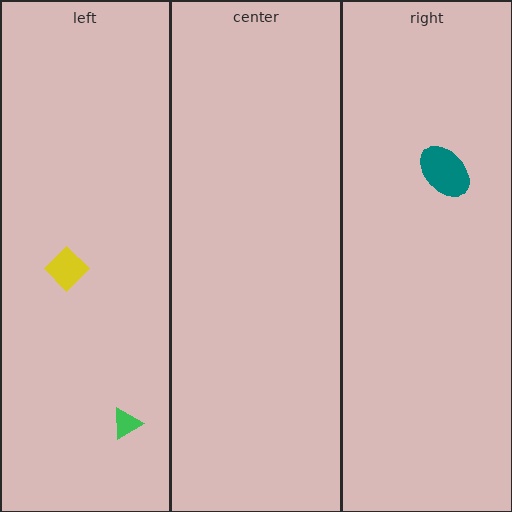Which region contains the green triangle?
The left region.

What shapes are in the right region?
The teal ellipse.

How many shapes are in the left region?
2.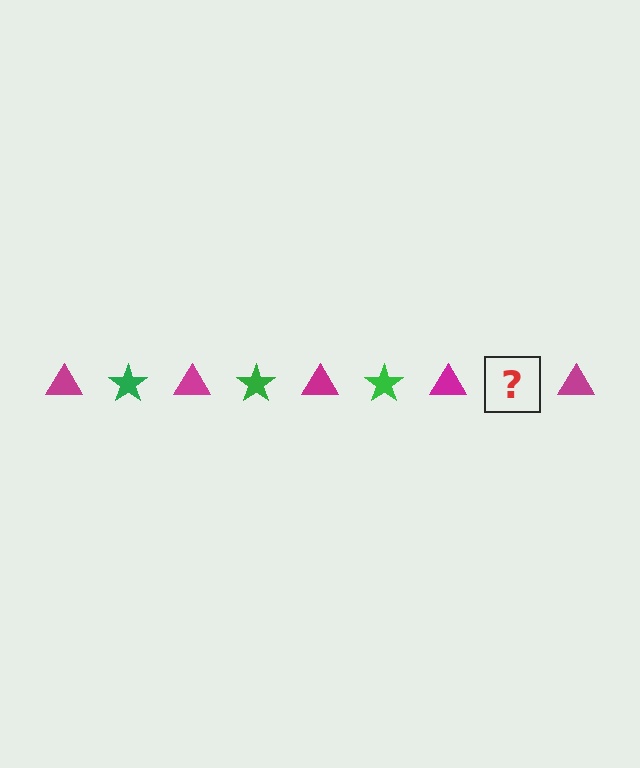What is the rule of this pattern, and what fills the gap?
The rule is that the pattern alternates between magenta triangle and green star. The gap should be filled with a green star.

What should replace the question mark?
The question mark should be replaced with a green star.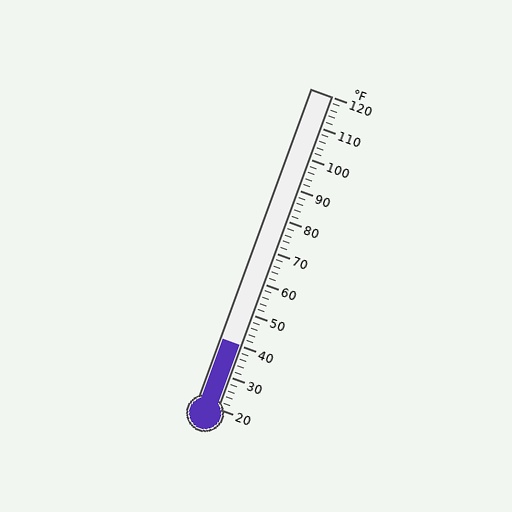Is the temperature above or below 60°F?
The temperature is below 60°F.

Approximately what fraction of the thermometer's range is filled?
The thermometer is filled to approximately 20% of its range.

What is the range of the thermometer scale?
The thermometer scale ranges from 20°F to 120°F.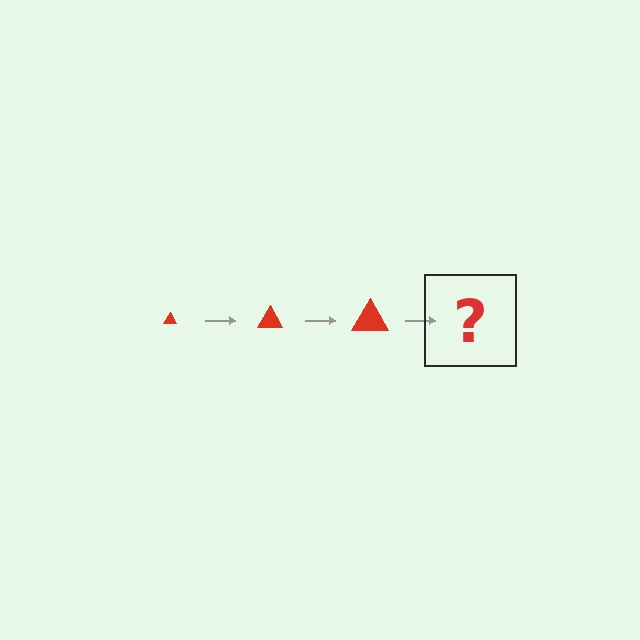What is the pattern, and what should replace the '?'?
The pattern is that the triangle gets progressively larger each step. The '?' should be a red triangle, larger than the previous one.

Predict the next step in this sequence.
The next step is a red triangle, larger than the previous one.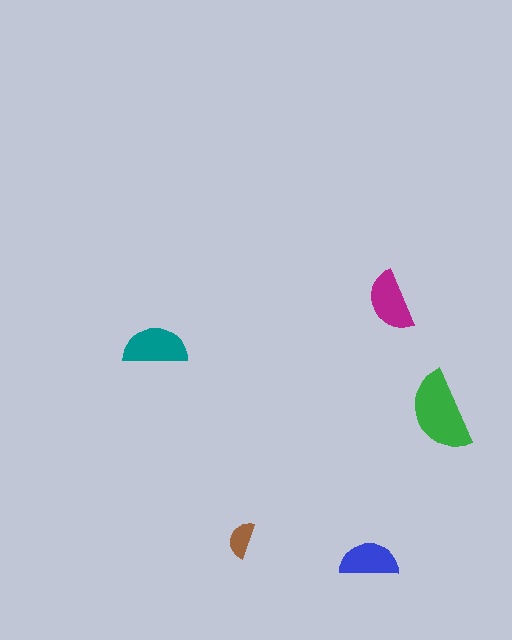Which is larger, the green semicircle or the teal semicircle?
The green one.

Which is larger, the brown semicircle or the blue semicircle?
The blue one.